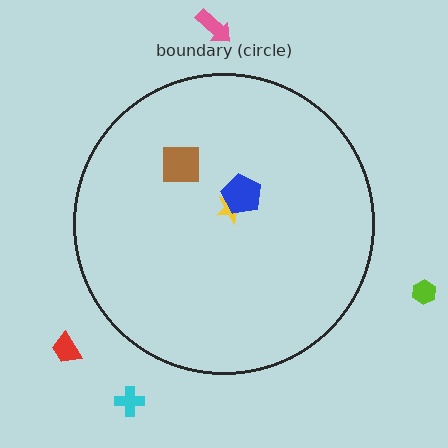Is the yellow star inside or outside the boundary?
Inside.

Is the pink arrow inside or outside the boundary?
Outside.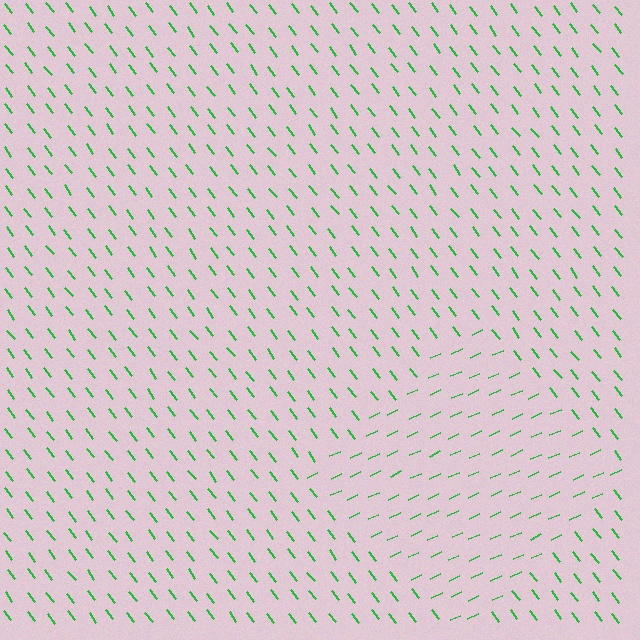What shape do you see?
I see a diamond.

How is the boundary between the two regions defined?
The boundary is defined purely by a change in line orientation (approximately 77 degrees difference). All lines are the same color and thickness.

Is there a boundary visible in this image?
Yes, there is a texture boundary formed by a change in line orientation.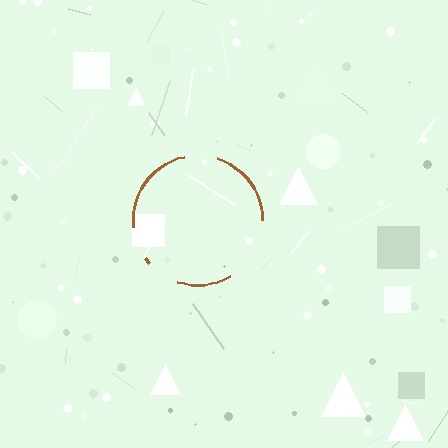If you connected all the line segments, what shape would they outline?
They would outline a circle.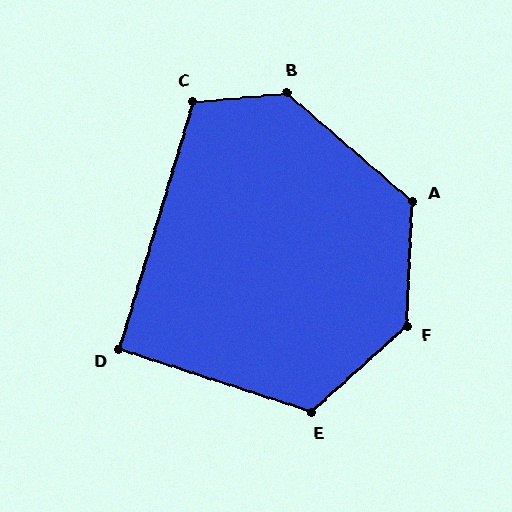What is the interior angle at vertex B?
Approximately 133 degrees (obtuse).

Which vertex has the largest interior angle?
F, at approximately 135 degrees.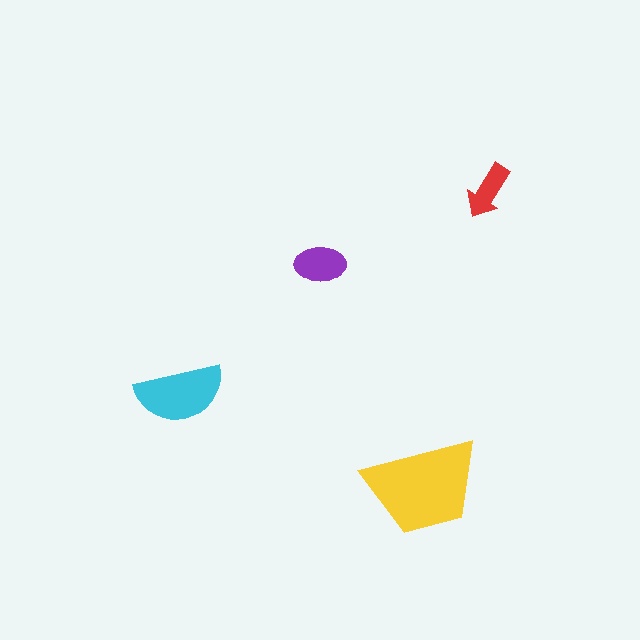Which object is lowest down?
The yellow trapezoid is bottommost.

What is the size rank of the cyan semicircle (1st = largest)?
2nd.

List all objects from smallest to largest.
The red arrow, the purple ellipse, the cyan semicircle, the yellow trapezoid.